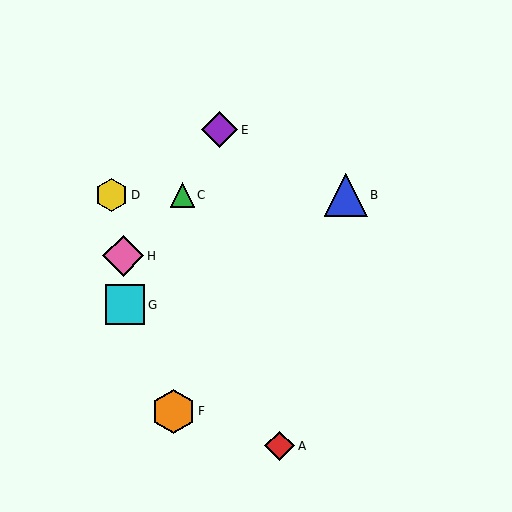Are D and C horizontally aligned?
Yes, both are at y≈195.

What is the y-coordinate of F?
Object F is at y≈411.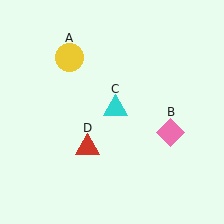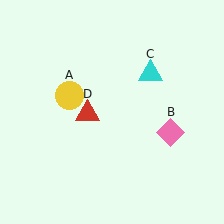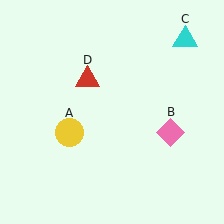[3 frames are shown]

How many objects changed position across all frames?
3 objects changed position: yellow circle (object A), cyan triangle (object C), red triangle (object D).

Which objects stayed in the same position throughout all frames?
Pink diamond (object B) remained stationary.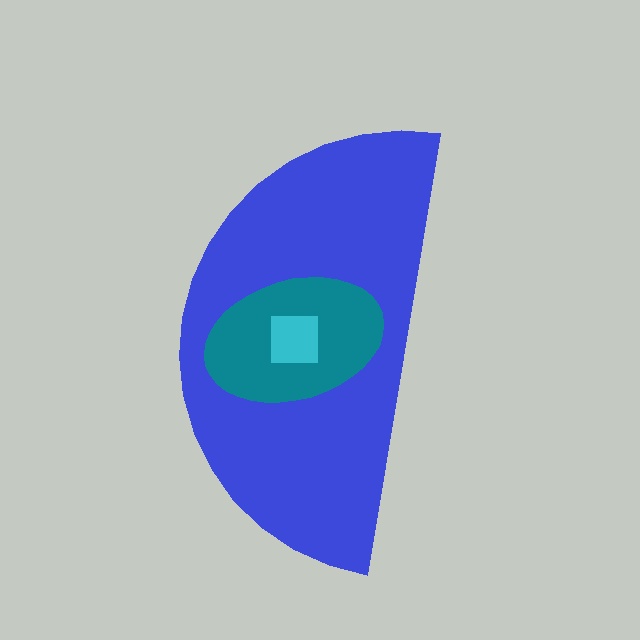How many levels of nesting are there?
3.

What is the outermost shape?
The blue semicircle.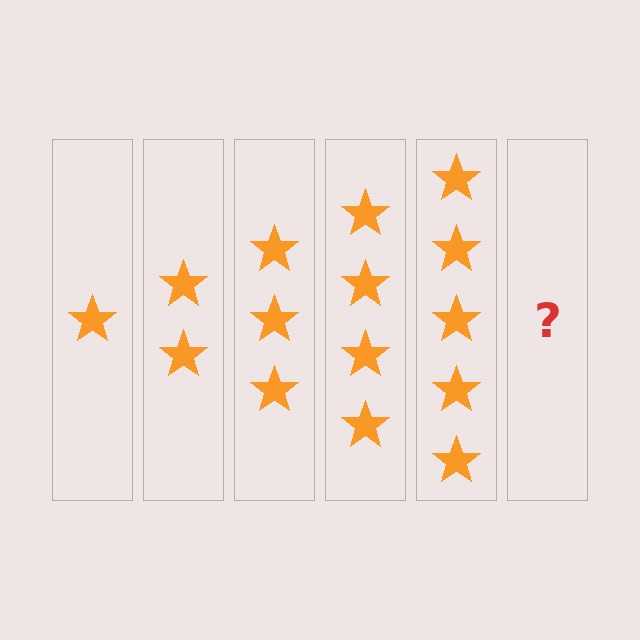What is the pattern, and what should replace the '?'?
The pattern is that each step adds one more star. The '?' should be 6 stars.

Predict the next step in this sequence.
The next step is 6 stars.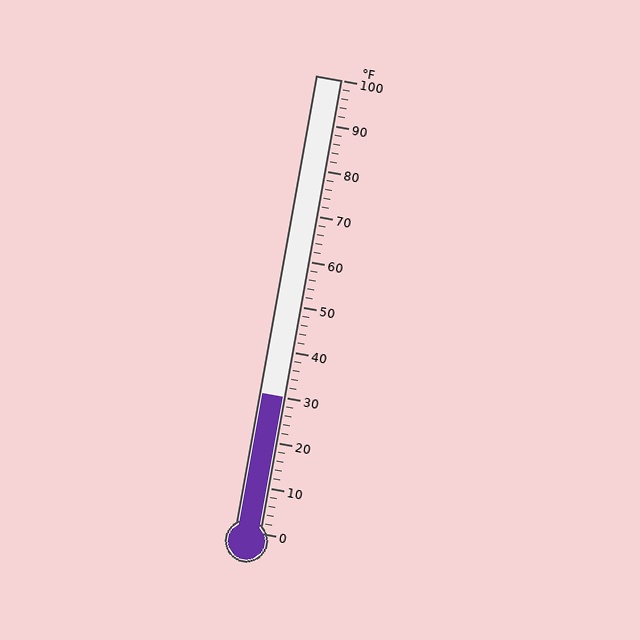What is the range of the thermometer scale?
The thermometer scale ranges from 0°F to 100°F.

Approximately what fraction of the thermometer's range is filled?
The thermometer is filled to approximately 30% of its range.